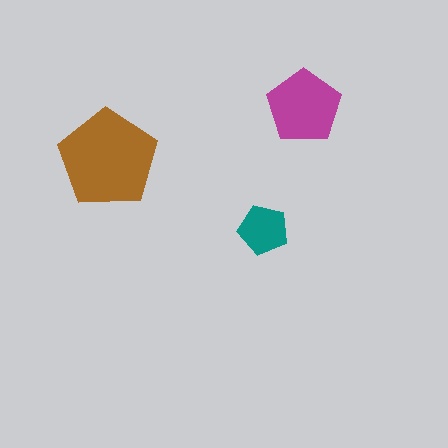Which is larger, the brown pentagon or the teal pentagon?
The brown one.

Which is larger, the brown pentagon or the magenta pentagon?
The brown one.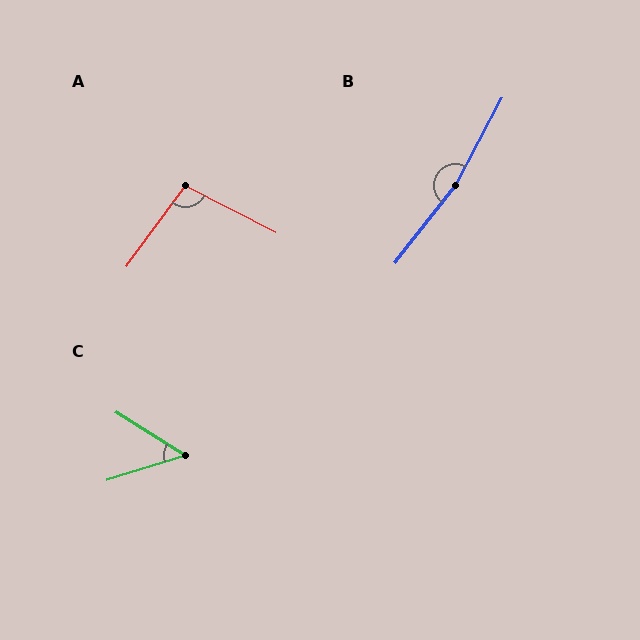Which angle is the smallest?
C, at approximately 49 degrees.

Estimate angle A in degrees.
Approximately 99 degrees.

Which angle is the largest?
B, at approximately 170 degrees.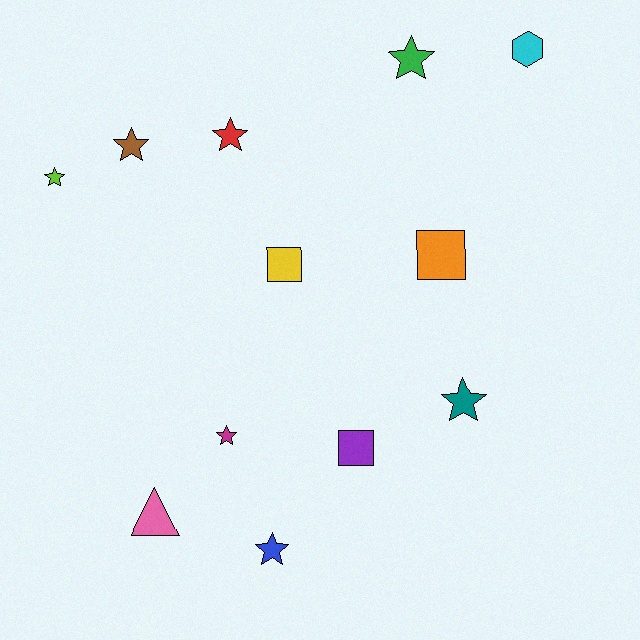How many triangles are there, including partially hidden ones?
There is 1 triangle.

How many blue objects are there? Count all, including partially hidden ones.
There is 1 blue object.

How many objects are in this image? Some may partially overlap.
There are 12 objects.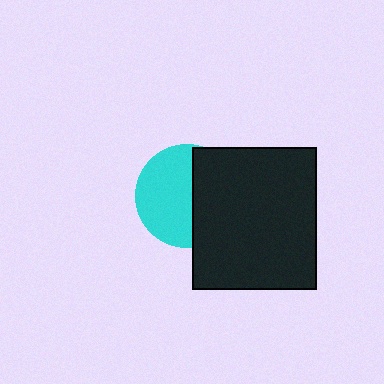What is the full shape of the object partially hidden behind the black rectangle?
The partially hidden object is a cyan circle.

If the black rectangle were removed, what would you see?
You would see the complete cyan circle.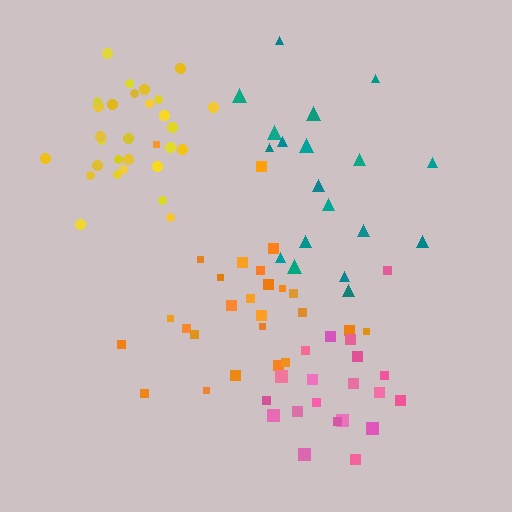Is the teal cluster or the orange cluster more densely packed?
Orange.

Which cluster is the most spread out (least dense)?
Teal.